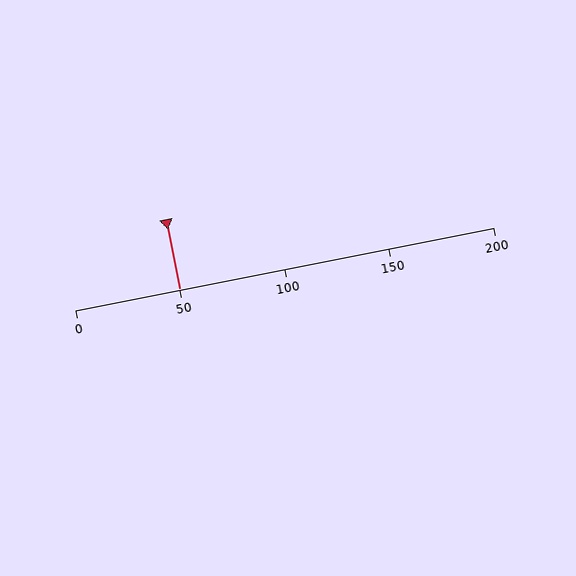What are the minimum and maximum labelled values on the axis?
The axis runs from 0 to 200.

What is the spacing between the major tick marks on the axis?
The major ticks are spaced 50 apart.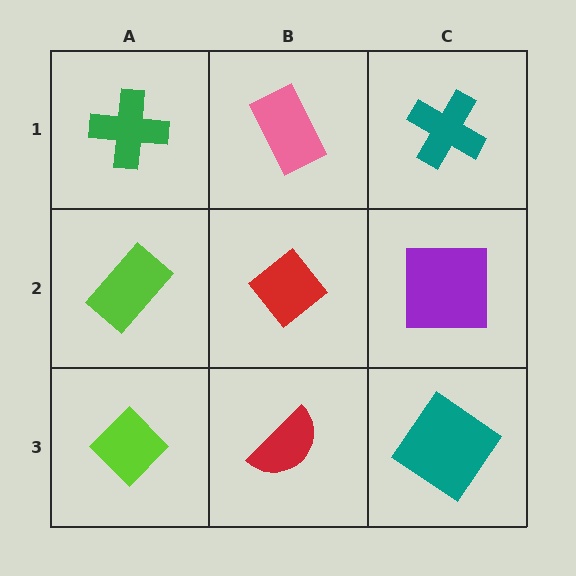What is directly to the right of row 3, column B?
A teal diamond.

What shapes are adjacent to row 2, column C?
A teal cross (row 1, column C), a teal diamond (row 3, column C), a red diamond (row 2, column B).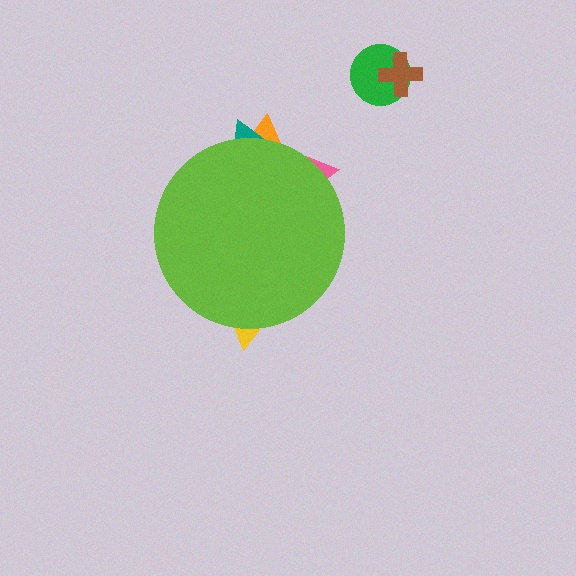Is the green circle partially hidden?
No, the green circle is fully visible.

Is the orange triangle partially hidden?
Yes, the orange triangle is partially hidden behind the lime circle.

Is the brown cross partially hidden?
No, the brown cross is fully visible.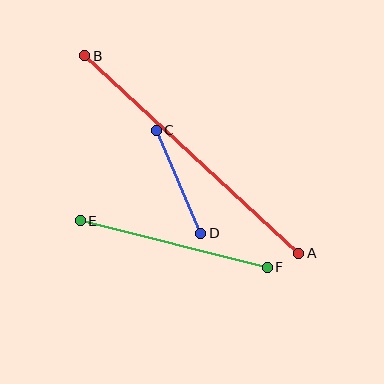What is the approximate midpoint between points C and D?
The midpoint is at approximately (178, 182) pixels.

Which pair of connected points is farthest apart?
Points A and B are farthest apart.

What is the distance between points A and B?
The distance is approximately 291 pixels.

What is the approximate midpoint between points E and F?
The midpoint is at approximately (174, 244) pixels.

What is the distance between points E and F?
The distance is approximately 193 pixels.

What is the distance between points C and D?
The distance is approximately 112 pixels.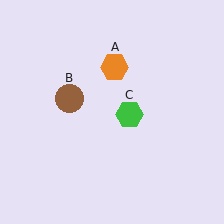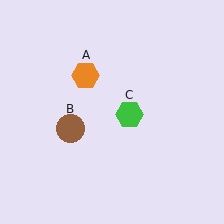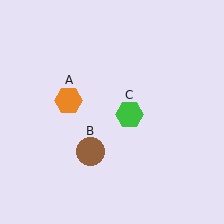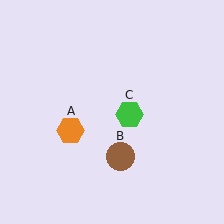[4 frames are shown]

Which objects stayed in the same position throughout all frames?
Green hexagon (object C) remained stationary.